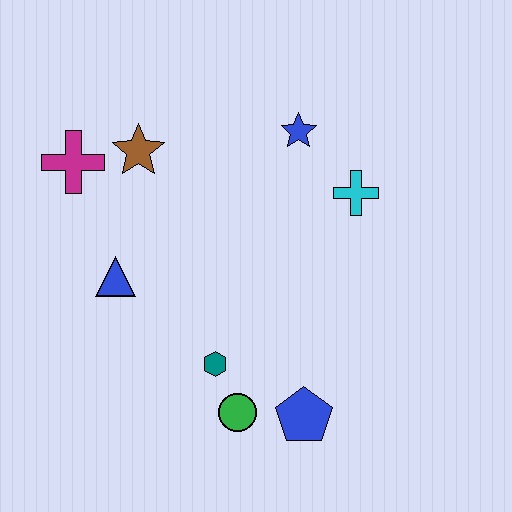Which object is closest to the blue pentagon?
The green circle is closest to the blue pentagon.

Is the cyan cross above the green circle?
Yes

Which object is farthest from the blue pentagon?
The magenta cross is farthest from the blue pentagon.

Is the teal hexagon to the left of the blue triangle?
No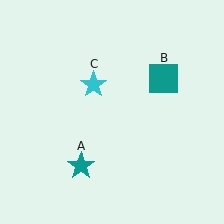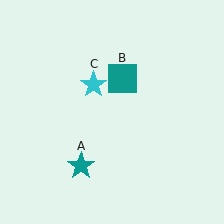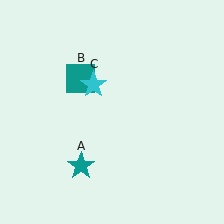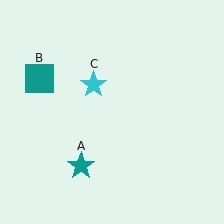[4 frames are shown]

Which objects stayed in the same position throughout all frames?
Teal star (object A) and cyan star (object C) remained stationary.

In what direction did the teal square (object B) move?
The teal square (object B) moved left.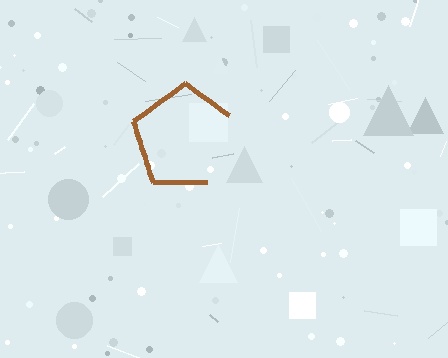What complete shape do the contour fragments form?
The contour fragments form a pentagon.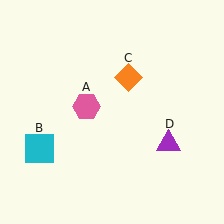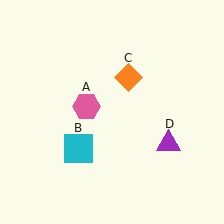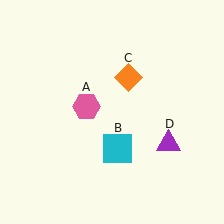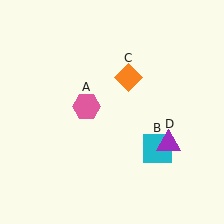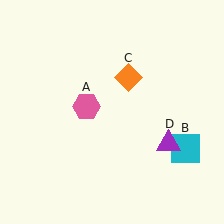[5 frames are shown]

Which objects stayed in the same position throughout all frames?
Pink hexagon (object A) and orange diamond (object C) and purple triangle (object D) remained stationary.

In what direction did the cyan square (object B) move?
The cyan square (object B) moved right.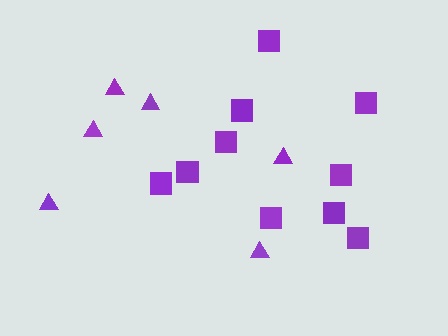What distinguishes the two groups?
There are 2 groups: one group of squares (10) and one group of triangles (6).